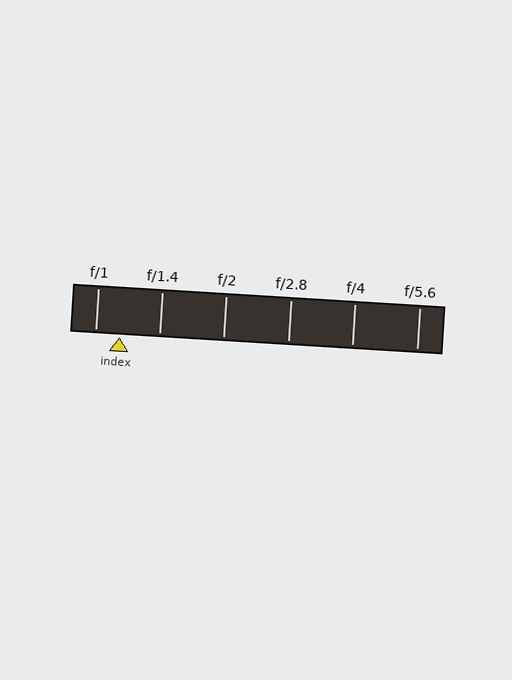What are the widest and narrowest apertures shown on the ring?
The widest aperture shown is f/1 and the narrowest is f/5.6.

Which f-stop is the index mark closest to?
The index mark is closest to f/1.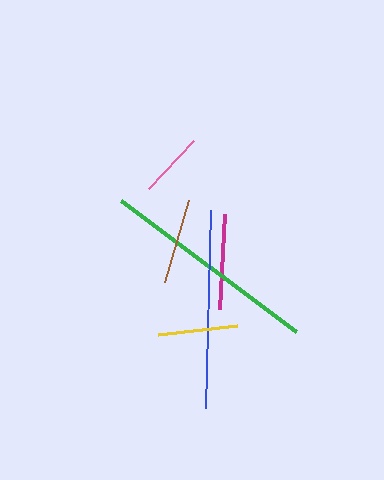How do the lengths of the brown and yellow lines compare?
The brown and yellow lines are approximately the same length.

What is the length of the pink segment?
The pink segment is approximately 66 pixels long.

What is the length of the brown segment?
The brown segment is approximately 85 pixels long.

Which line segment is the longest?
The green line is the longest at approximately 219 pixels.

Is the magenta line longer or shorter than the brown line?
The magenta line is longer than the brown line.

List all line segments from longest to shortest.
From longest to shortest: green, blue, magenta, brown, yellow, pink.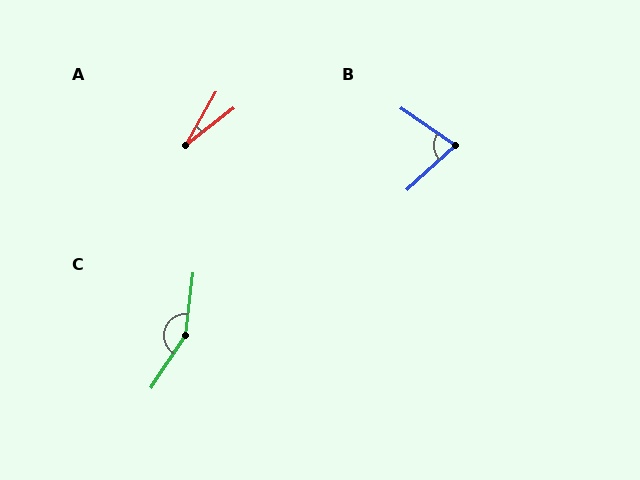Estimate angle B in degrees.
Approximately 77 degrees.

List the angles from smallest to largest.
A (22°), B (77°), C (154°).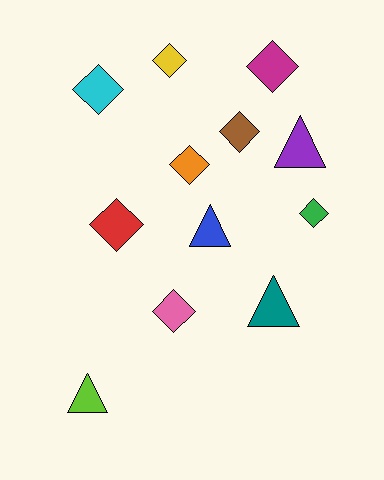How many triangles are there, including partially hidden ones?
There are 4 triangles.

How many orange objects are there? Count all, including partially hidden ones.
There is 1 orange object.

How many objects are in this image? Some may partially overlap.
There are 12 objects.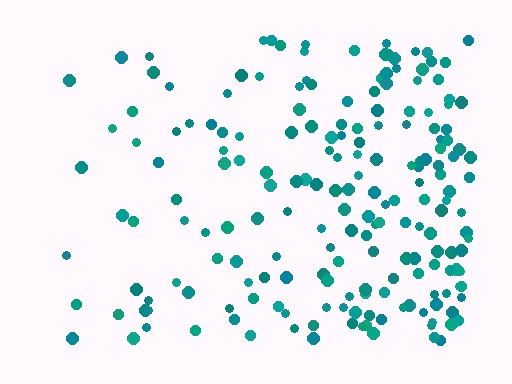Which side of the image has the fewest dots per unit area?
The left.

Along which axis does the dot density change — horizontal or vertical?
Horizontal.